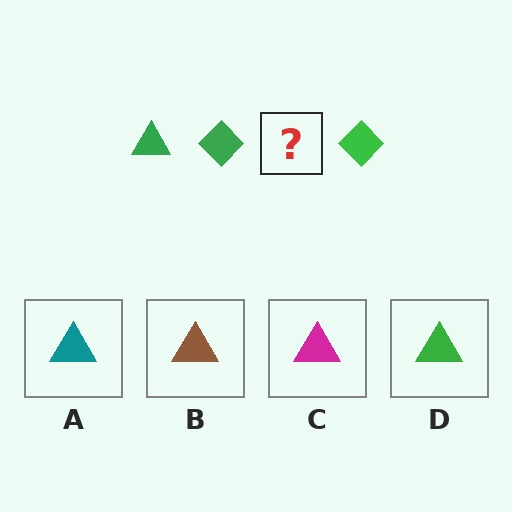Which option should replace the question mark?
Option D.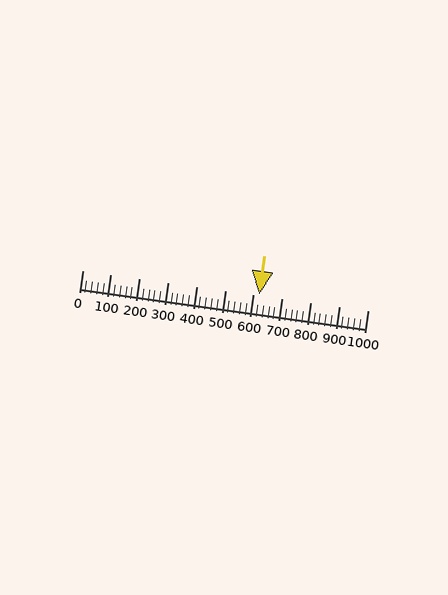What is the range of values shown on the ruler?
The ruler shows values from 0 to 1000.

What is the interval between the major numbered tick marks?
The major tick marks are spaced 100 units apart.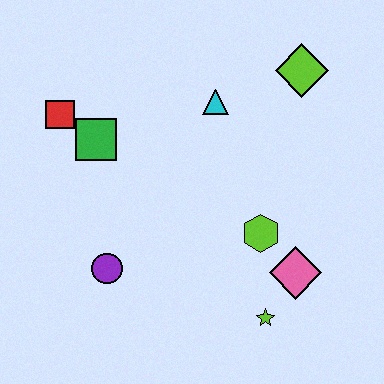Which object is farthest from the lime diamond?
The purple circle is farthest from the lime diamond.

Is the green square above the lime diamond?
No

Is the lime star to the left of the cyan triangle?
No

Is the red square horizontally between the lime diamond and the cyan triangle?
No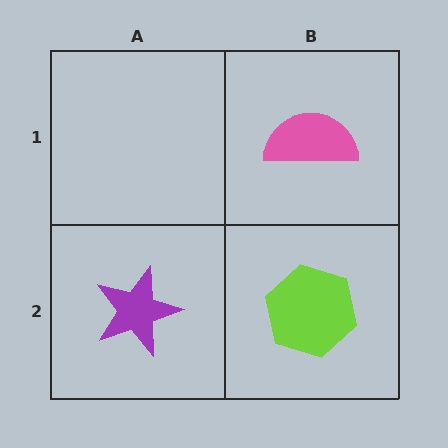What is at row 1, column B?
A pink semicircle.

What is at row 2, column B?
A lime hexagon.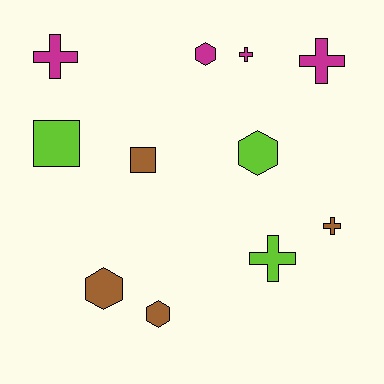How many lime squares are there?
There is 1 lime square.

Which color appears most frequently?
Brown, with 4 objects.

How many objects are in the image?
There are 11 objects.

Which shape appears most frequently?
Cross, with 5 objects.